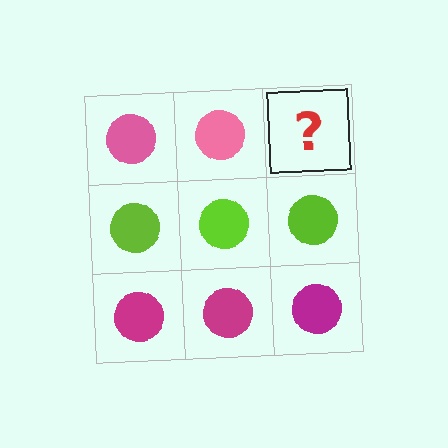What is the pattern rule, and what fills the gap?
The rule is that each row has a consistent color. The gap should be filled with a pink circle.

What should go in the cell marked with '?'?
The missing cell should contain a pink circle.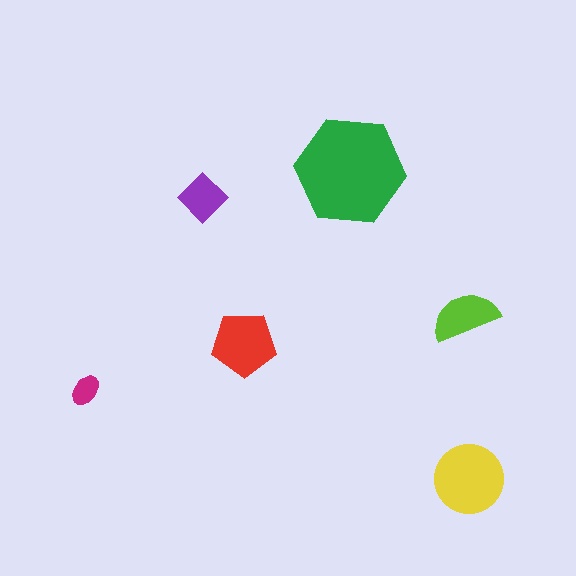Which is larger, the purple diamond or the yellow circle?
The yellow circle.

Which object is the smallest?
The magenta ellipse.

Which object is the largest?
The green hexagon.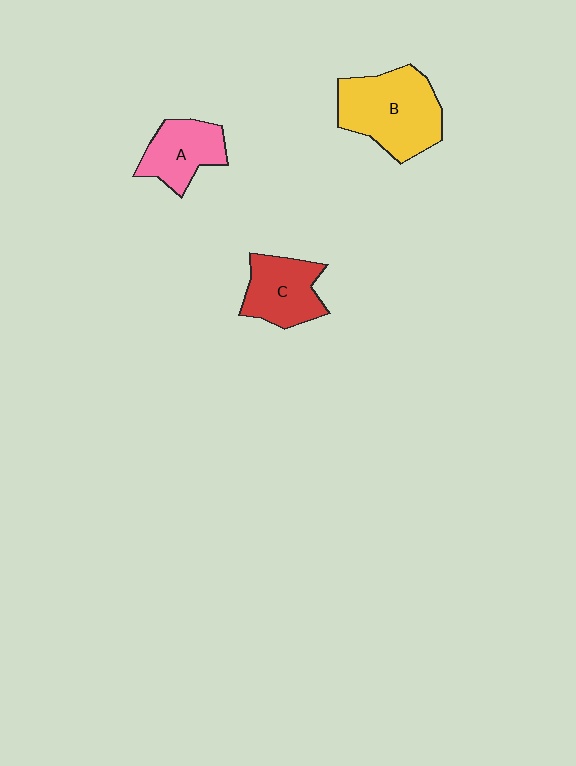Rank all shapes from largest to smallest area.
From largest to smallest: B (yellow), C (red), A (pink).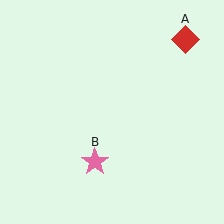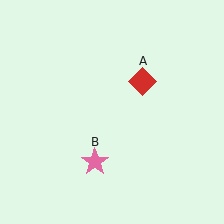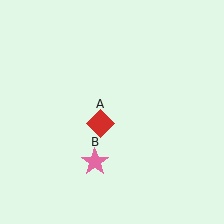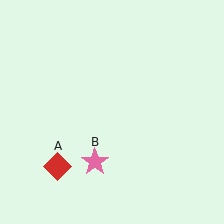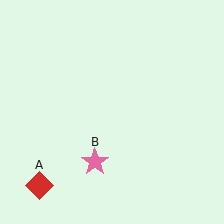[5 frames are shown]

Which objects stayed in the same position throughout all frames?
Pink star (object B) remained stationary.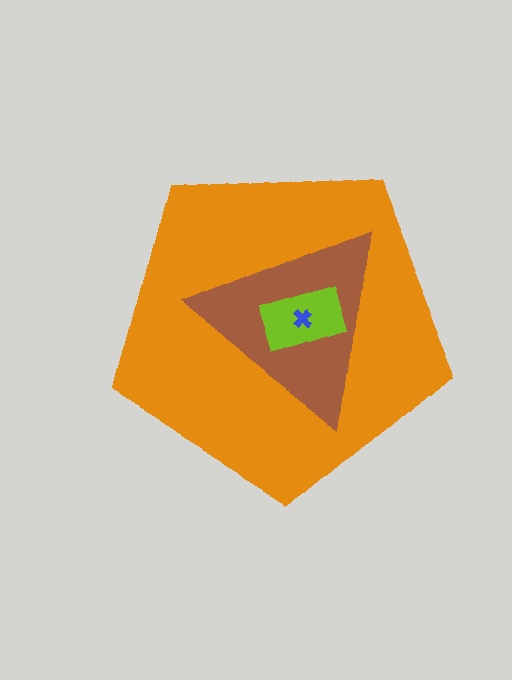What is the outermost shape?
The orange pentagon.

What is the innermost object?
The blue cross.